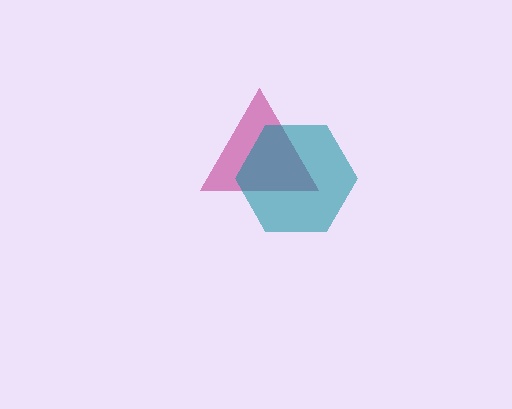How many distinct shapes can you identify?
There are 2 distinct shapes: a magenta triangle, a teal hexagon.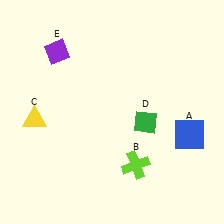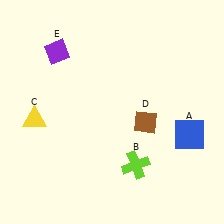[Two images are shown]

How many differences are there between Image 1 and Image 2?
There is 1 difference between the two images.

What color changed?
The diamond (D) changed from green in Image 1 to brown in Image 2.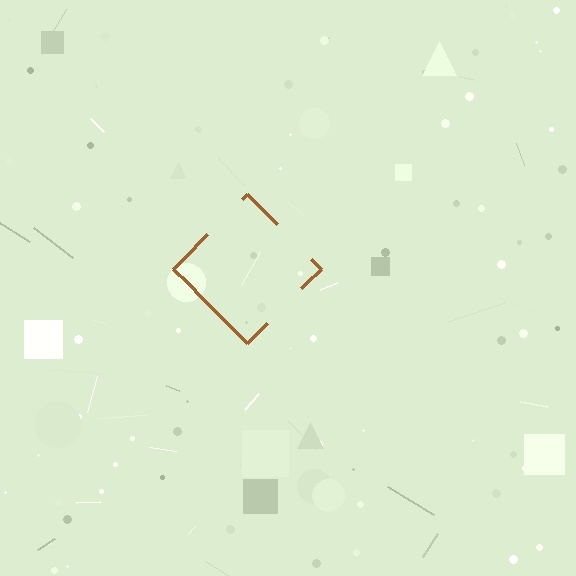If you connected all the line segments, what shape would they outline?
They would outline a diamond.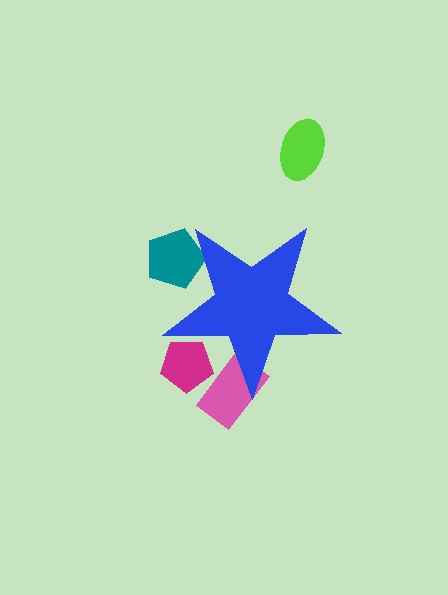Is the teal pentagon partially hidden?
Yes, the teal pentagon is partially hidden behind the blue star.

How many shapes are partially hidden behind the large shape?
3 shapes are partially hidden.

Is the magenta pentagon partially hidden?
Yes, the magenta pentagon is partially hidden behind the blue star.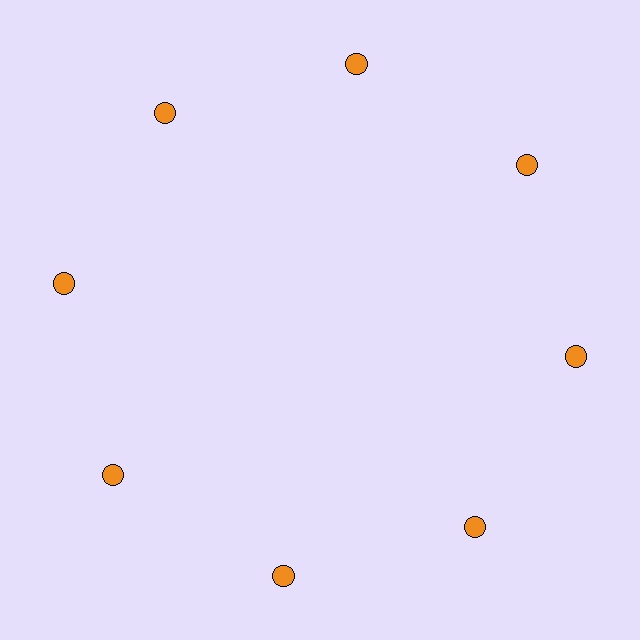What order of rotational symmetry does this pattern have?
This pattern has 8-fold rotational symmetry.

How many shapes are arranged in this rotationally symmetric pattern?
There are 8 shapes, arranged in 8 groups of 1.